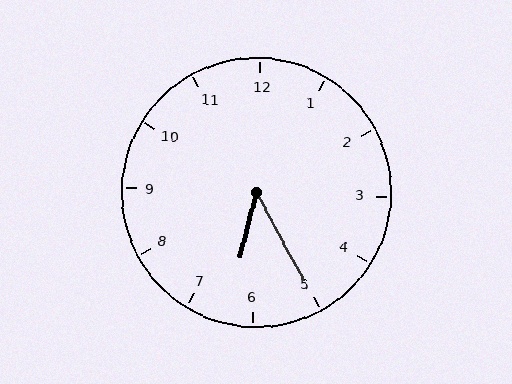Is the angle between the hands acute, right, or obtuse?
It is acute.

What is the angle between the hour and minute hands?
Approximately 42 degrees.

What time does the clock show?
6:25.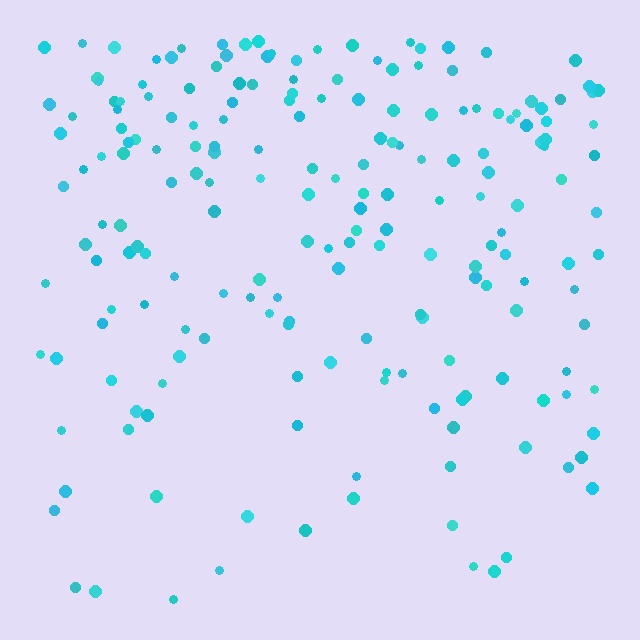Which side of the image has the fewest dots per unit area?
The bottom.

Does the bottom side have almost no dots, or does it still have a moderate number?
Still a moderate number, just noticeably fewer than the top.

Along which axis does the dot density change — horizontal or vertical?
Vertical.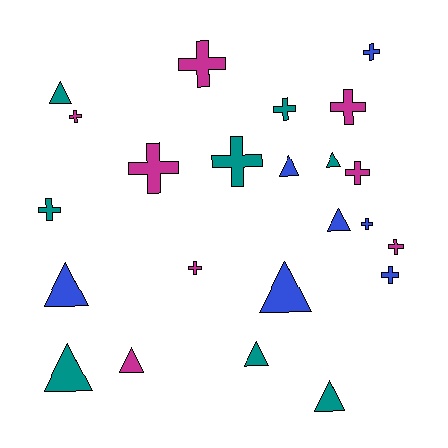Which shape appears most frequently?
Cross, with 13 objects.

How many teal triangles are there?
There are 5 teal triangles.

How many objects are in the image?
There are 23 objects.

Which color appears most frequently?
Magenta, with 8 objects.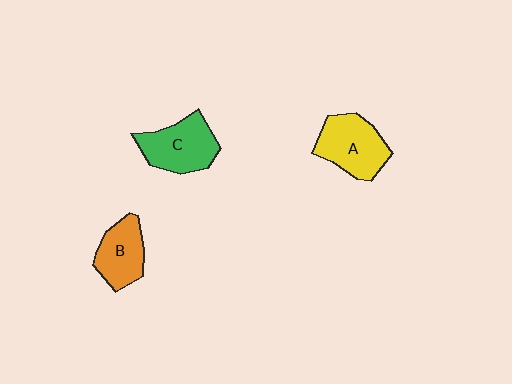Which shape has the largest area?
Shape A (yellow).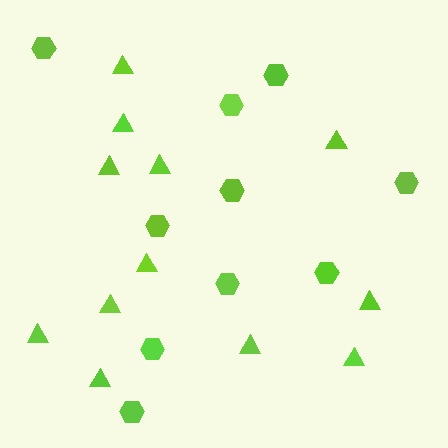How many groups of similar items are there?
There are 2 groups: one group of triangles (12) and one group of hexagons (10).